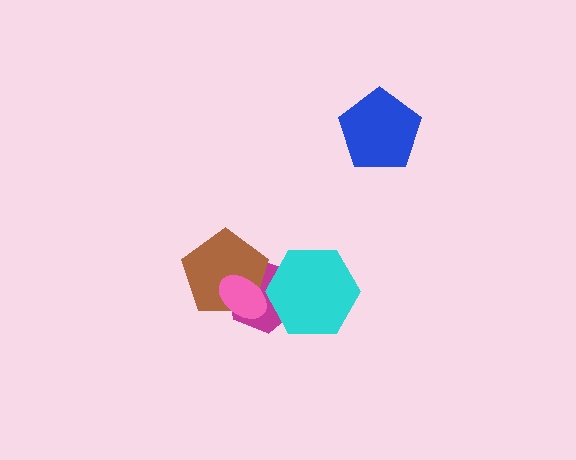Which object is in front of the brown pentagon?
The pink ellipse is in front of the brown pentagon.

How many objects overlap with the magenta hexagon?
3 objects overlap with the magenta hexagon.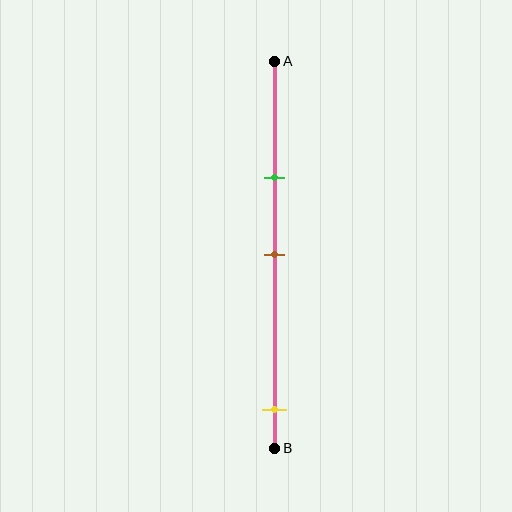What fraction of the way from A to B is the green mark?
The green mark is approximately 30% (0.3) of the way from A to B.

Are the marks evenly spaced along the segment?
No, the marks are not evenly spaced.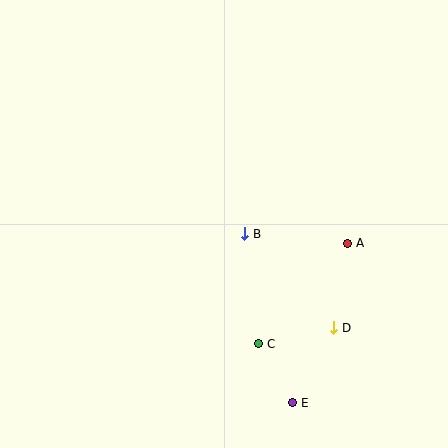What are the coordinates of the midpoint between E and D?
The midpoint between E and D is at (313, 365).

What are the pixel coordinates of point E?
Point E is at (293, 403).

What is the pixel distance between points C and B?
The distance between C and B is 111 pixels.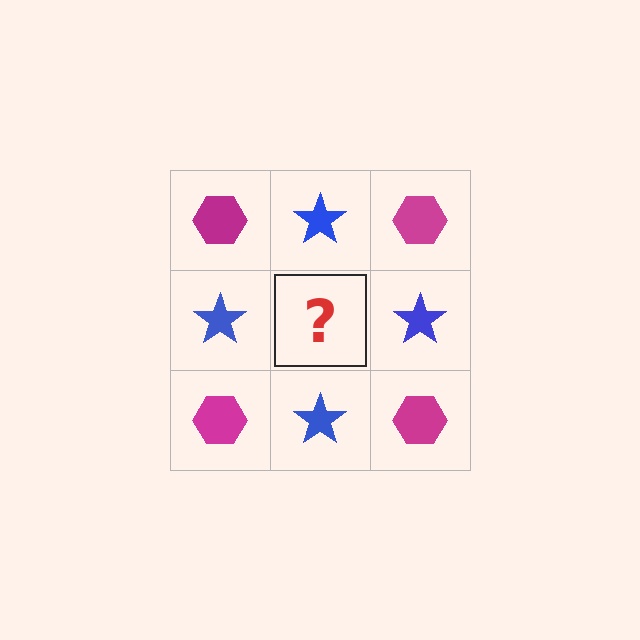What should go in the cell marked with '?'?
The missing cell should contain a magenta hexagon.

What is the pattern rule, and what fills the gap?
The rule is that it alternates magenta hexagon and blue star in a checkerboard pattern. The gap should be filled with a magenta hexagon.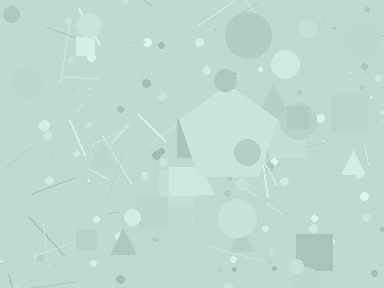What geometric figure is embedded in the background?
A pentagon is embedded in the background.